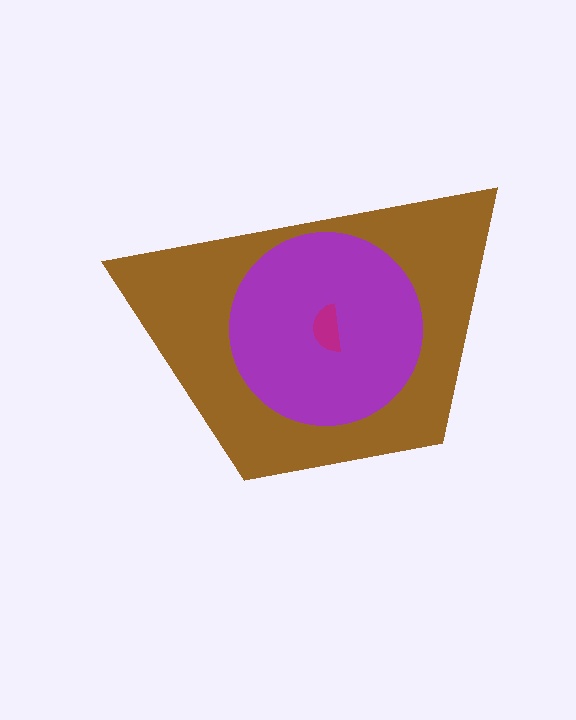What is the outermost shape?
The brown trapezoid.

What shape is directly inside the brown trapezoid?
The purple circle.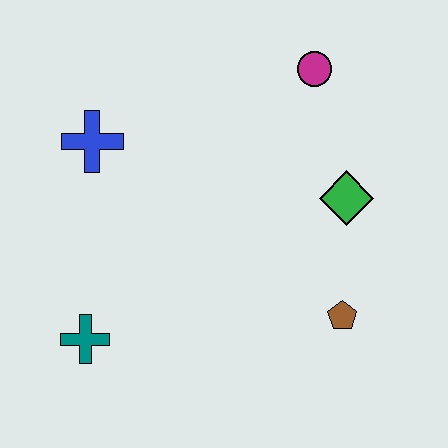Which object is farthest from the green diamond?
The teal cross is farthest from the green diamond.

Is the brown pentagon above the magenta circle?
No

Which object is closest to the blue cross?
The teal cross is closest to the blue cross.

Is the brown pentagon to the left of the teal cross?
No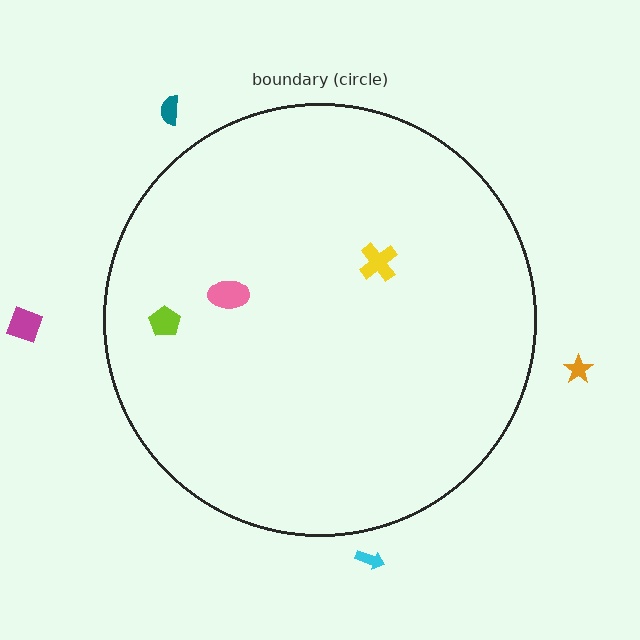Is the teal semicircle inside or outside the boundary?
Outside.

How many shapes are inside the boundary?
3 inside, 4 outside.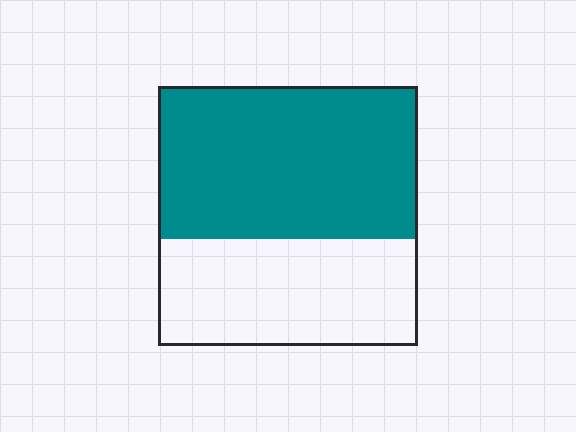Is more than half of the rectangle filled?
Yes.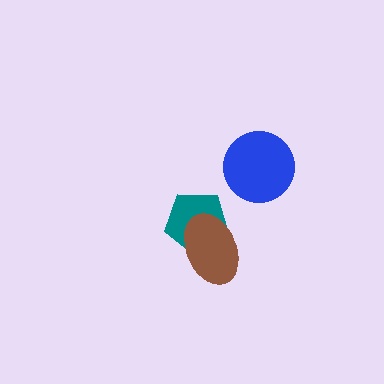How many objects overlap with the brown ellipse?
1 object overlaps with the brown ellipse.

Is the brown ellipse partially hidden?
No, no other shape covers it.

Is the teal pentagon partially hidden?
Yes, it is partially covered by another shape.